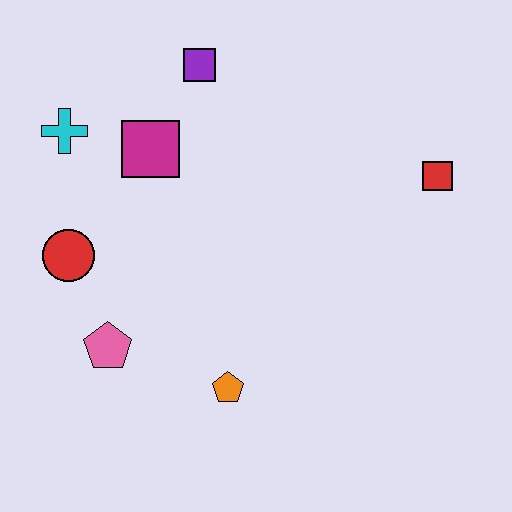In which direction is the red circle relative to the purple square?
The red circle is below the purple square.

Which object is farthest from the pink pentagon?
The red square is farthest from the pink pentagon.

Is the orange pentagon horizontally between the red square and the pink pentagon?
Yes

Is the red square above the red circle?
Yes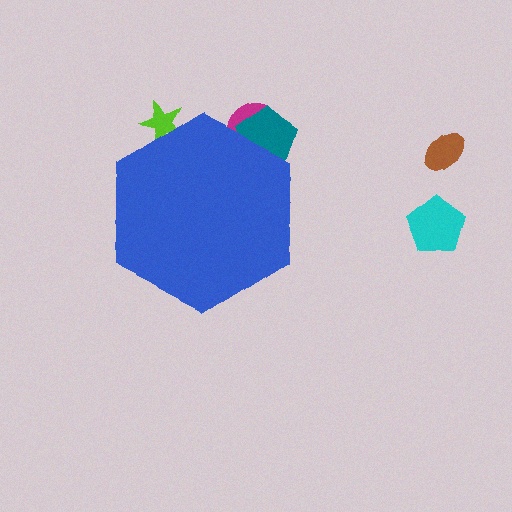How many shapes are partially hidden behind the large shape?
3 shapes are partially hidden.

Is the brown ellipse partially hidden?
No, the brown ellipse is fully visible.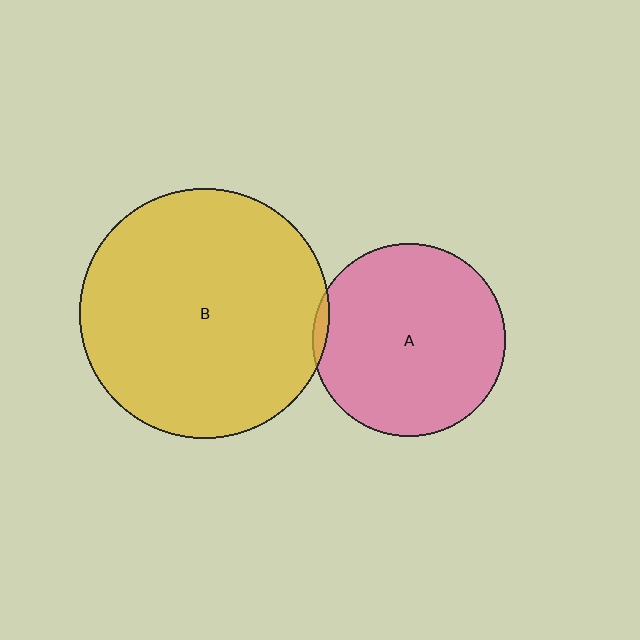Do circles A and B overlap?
Yes.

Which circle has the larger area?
Circle B (yellow).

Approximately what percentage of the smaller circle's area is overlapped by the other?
Approximately 5%.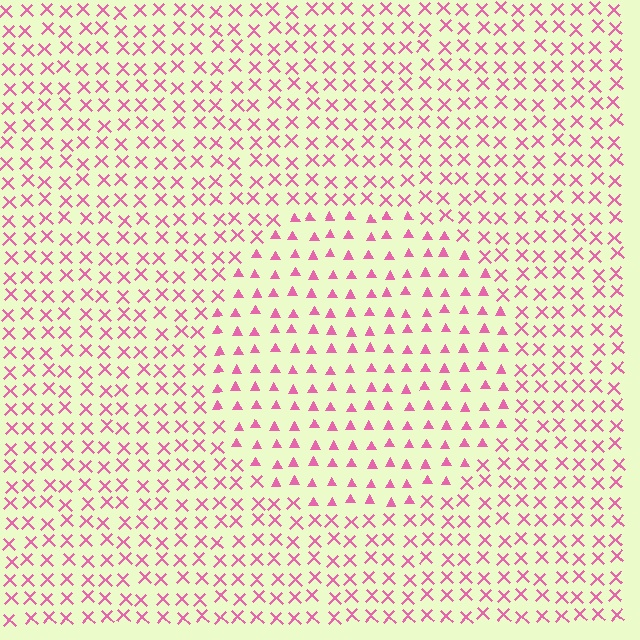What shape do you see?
I see a circle.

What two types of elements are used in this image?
The image uses triangles inside the circle region and X marks outside it.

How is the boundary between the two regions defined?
The boundary is defined by a change in element shape: triangles inside vs. X marks outside. All elements share the same color and spacing.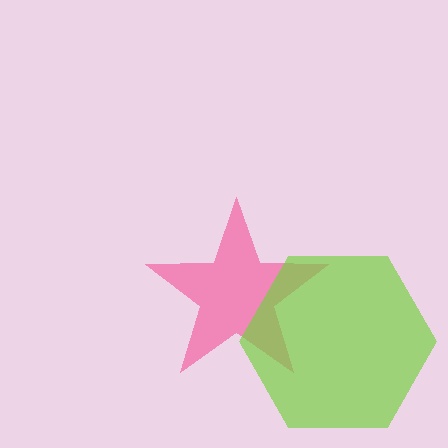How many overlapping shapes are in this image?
There are 2 overlapping shapes in the image.